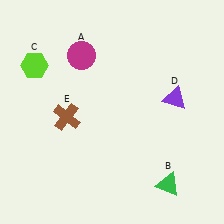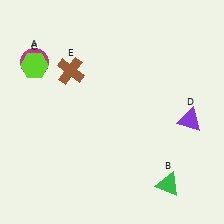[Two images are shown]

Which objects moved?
The objects that moved are: the magenta circle (A), the purple triangle (D), the brown cross (E).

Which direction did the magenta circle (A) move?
The magenta circle (A) moved left.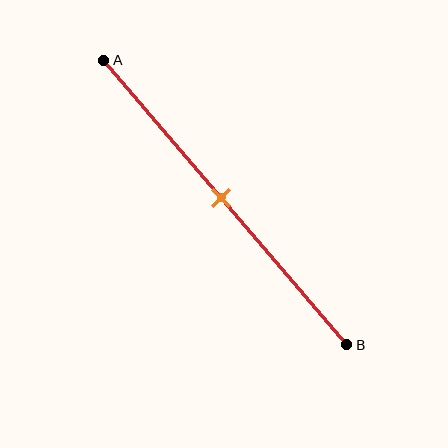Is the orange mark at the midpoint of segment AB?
Yes, the mark is approximately at the midpoint.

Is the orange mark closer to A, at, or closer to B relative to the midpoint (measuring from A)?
The orange mark is approximately at the midpoint of segment AB.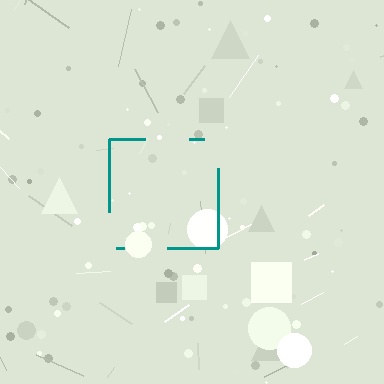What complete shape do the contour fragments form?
The contour fragments form a square.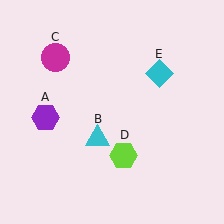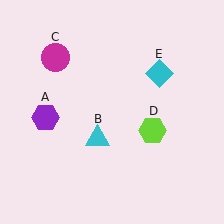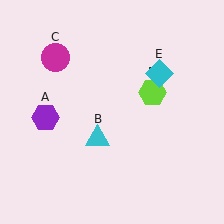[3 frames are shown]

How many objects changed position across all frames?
1 object changed position: lime hexagon (object D).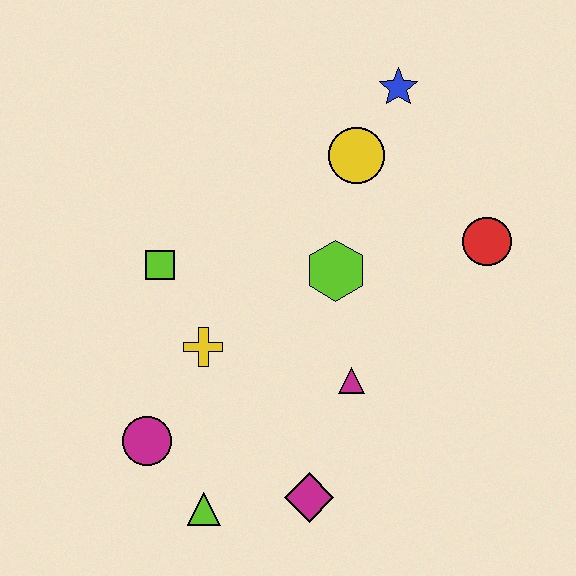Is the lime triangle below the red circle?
Yes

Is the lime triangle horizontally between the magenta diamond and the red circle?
No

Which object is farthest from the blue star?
The lime triangle is farthest from the blue star.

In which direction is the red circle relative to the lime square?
The red circle is to the right of the lime square.